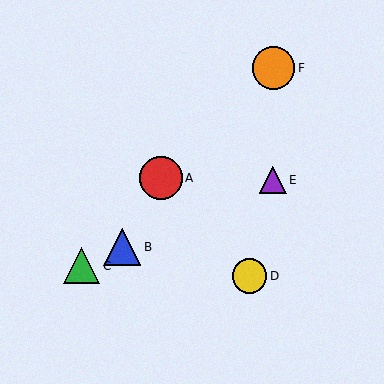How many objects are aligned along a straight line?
3 objects (B, C, E) are aligned along a straight line.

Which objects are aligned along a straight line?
Objects B, C, E are aligned along a straight line.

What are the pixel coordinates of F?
Object F is at (274, 68).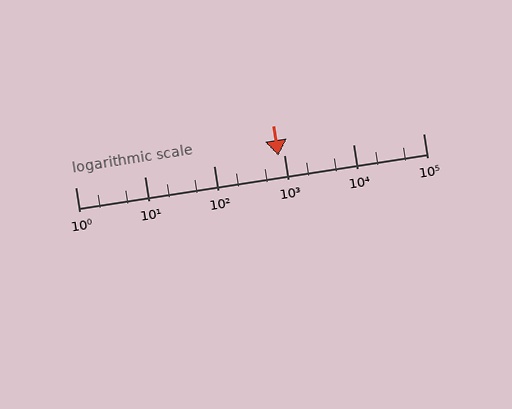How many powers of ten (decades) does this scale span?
The scale spans 5 decades, from 1 to 100000.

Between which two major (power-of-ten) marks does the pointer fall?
The pointer is between 100 and 1000.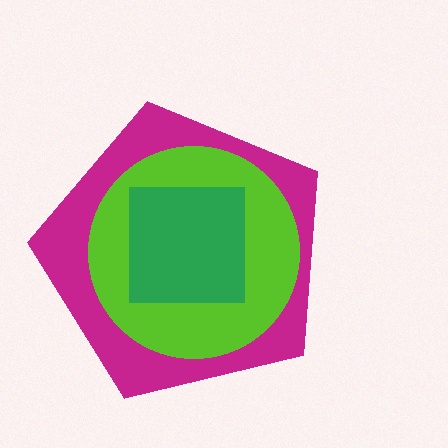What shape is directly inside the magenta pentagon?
The lime circle.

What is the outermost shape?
The magenta pentagon.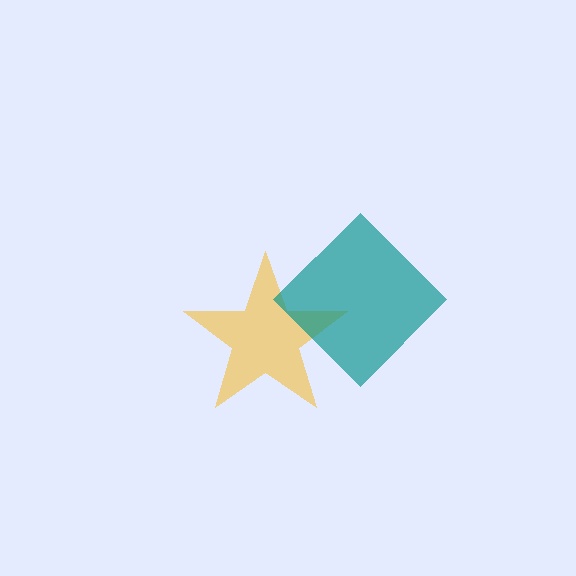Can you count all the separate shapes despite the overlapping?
Yes, there are 2 separate shapes.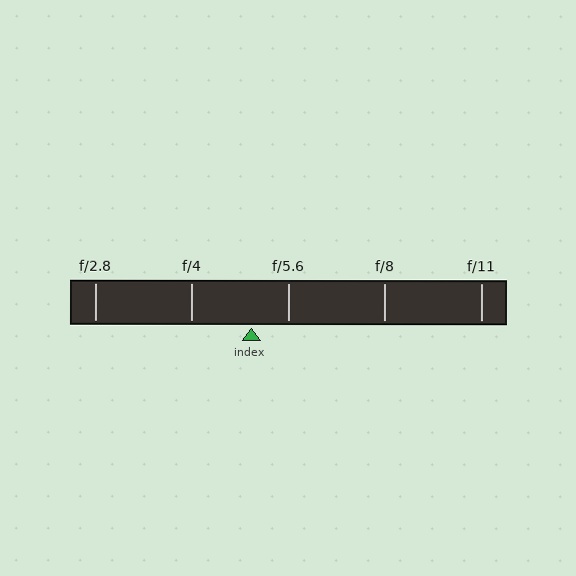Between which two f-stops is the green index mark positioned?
The index mark is between f/4 and f/5.6.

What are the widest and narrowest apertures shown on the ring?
The widest aperture shown is f/2.8 and the narrowest is f/11.